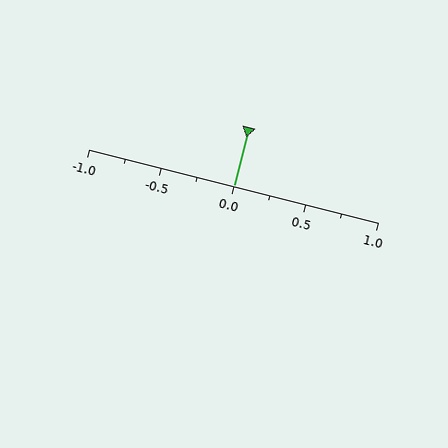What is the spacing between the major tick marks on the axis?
The major ticks are spaced 0.5 apart.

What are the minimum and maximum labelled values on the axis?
The axis runs from -1.0 to 1.0.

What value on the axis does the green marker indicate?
The marker indicates approximately 0.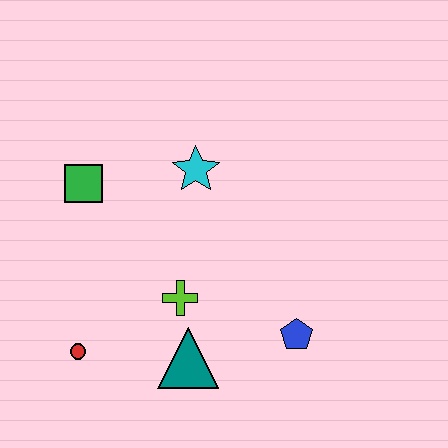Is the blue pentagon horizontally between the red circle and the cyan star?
No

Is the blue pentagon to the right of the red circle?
Yes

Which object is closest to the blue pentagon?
The teal triangle is closest to the blue pentagon.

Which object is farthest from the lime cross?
The green square is farthest from the lime cross.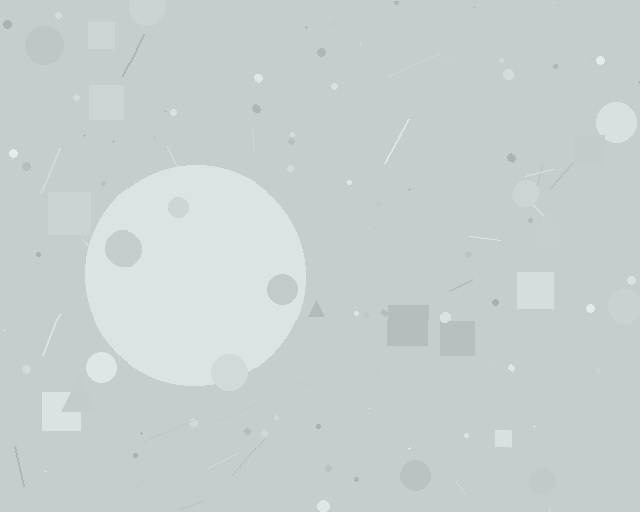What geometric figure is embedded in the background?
A circle is embedded in the background.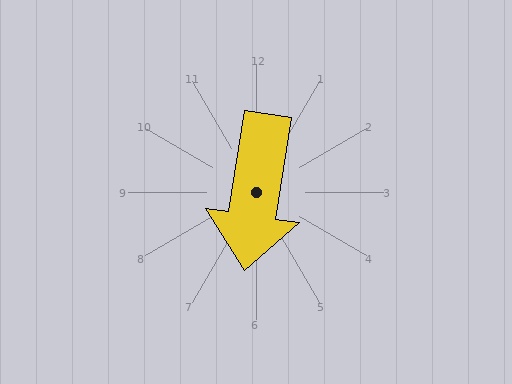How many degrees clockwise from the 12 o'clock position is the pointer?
Approximately 189 degrees.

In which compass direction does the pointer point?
South.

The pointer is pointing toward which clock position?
Roughly 6 o'clock.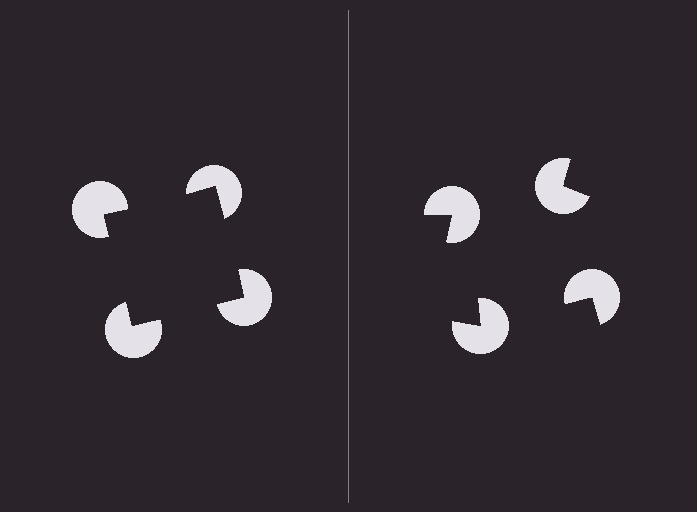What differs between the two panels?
The pac-man discs are positioned identically on both sides; only the wedge orientations differ. On the left they align to a square; on the right they are misaligned.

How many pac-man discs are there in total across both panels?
8 — 4 on each side.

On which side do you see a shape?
An illusory square appears on the left side. On the right side the wedge cuts are rotated, so no coherent shape forms.